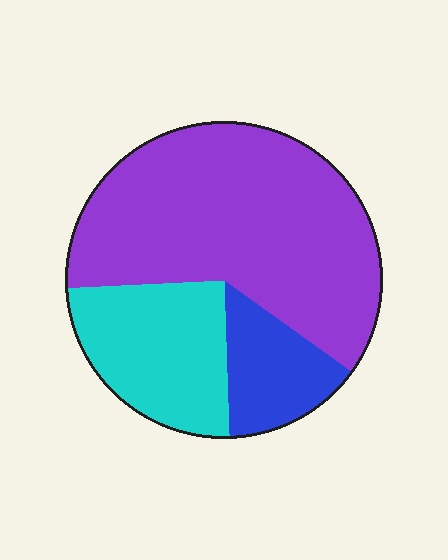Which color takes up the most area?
Purple, at roughly 60%.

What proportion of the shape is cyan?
Cyan covers about 25% of the shape.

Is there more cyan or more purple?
Purple.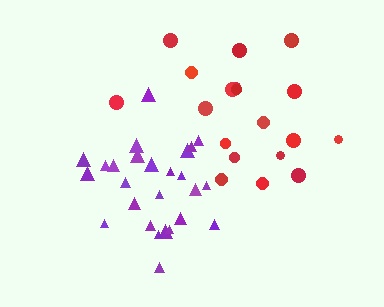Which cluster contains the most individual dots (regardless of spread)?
Purple (26).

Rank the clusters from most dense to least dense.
purple, red.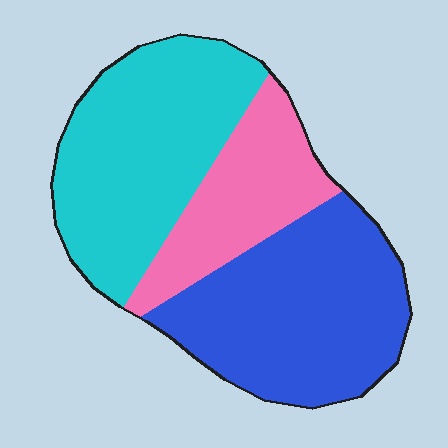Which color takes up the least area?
Pink, at roughly 20%.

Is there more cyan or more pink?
Cyan.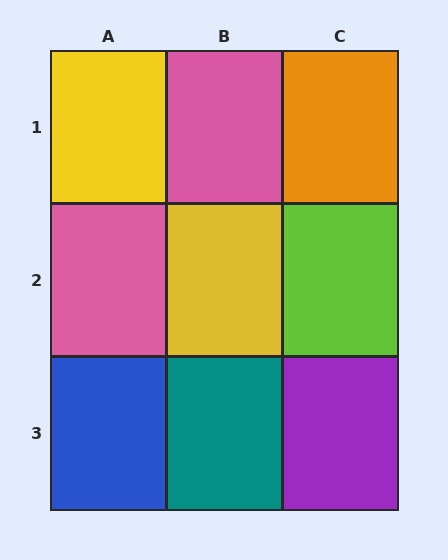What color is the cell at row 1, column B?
Pink.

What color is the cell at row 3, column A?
Blue.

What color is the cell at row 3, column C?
Purple.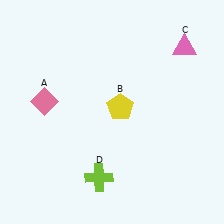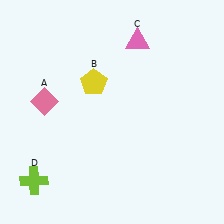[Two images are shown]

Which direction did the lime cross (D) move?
The lime cross (D) moved left.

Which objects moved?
The objects that moved are: the yellow pentagon (B), the pink triangle (C), the lime cross (D).